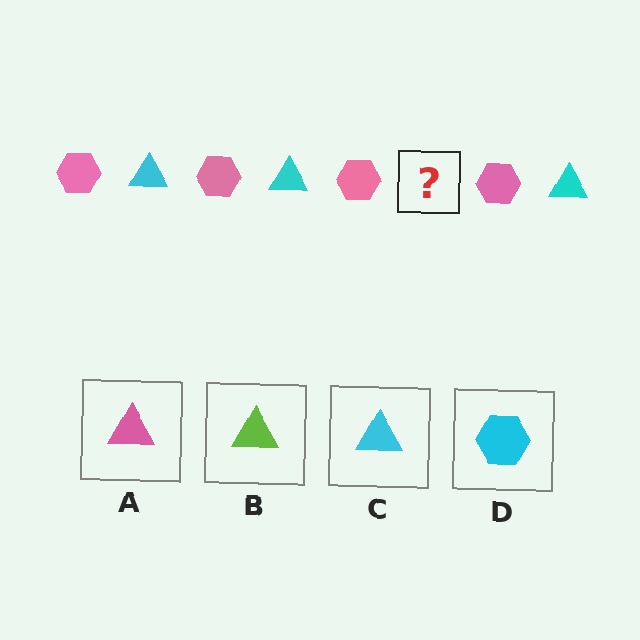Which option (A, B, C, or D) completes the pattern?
C.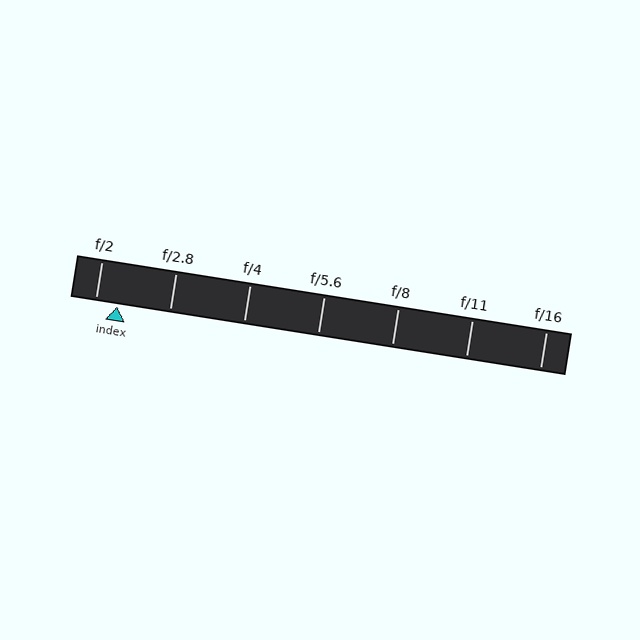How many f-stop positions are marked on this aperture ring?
There are 7 f-stop positions marked.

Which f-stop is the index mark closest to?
The index mark is closest to f/2.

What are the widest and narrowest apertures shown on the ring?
The widest aperture shown is f/2 and the narrowest is f/16.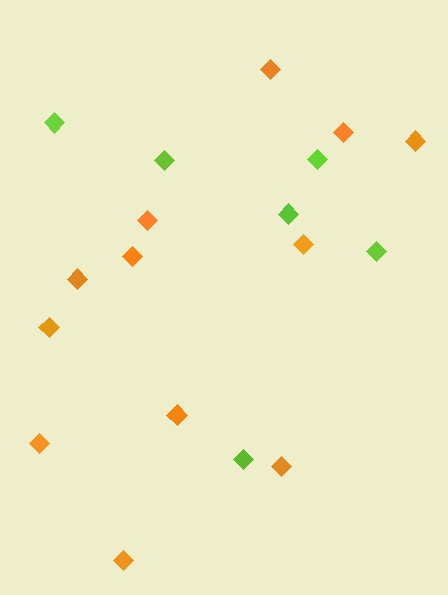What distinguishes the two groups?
There are 2 groups: one group of orange diamonds (12) and one group of lime diamonds (6).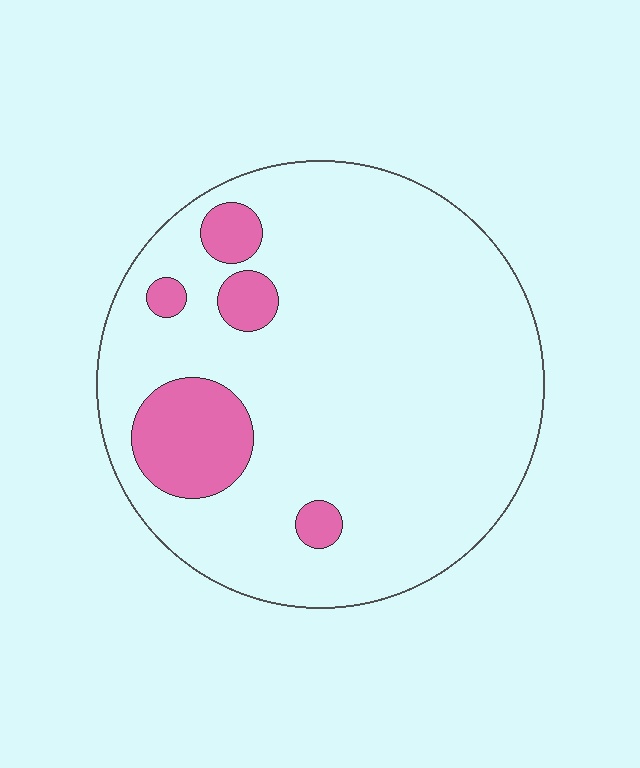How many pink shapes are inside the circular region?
5.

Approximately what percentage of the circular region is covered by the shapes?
Approximately 15%.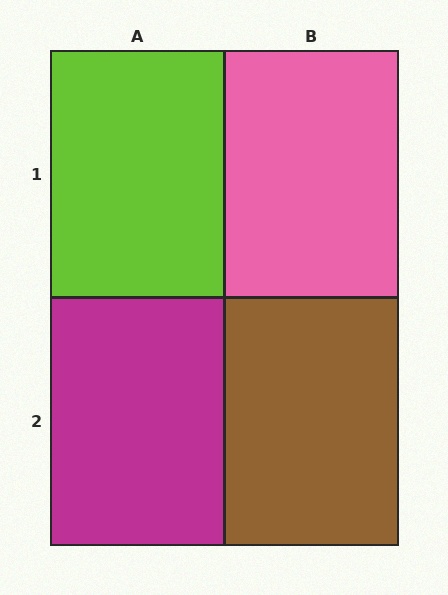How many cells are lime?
1 cell is lime.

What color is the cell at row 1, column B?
Pink.